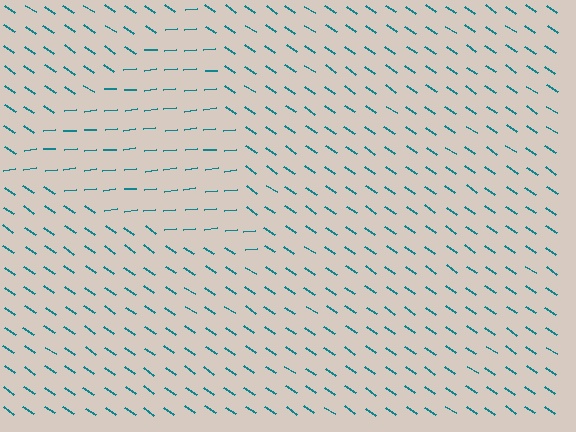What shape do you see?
I see a triangle.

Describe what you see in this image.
The image is filled with small teal line segments. A triangle region in the image has lines oriented differently from the surrounding lines, creating a visible texture boundary.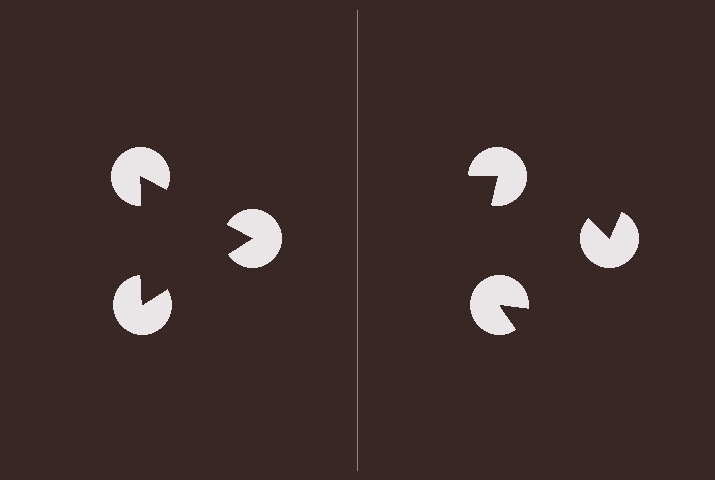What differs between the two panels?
The pac-man discs are positioned identically on both sides; only the wedge orientations differ. On the left they align to a triangle; on the right they are misaligned.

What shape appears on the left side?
An illusory triangle.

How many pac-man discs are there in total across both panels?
6 — 3 on each side.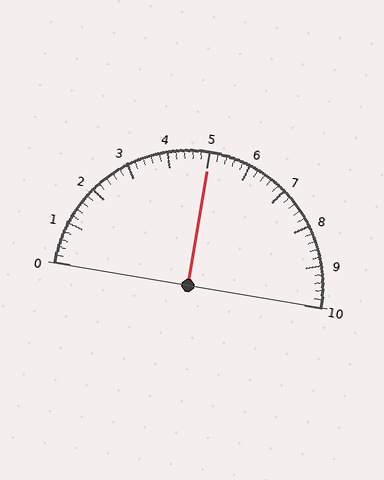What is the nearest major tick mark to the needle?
The nearest major tick mark is 5.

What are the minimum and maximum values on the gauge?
The gauge ranges from 0 to 10.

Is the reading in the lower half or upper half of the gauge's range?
The reading is in the upper half of the range (0 to 10).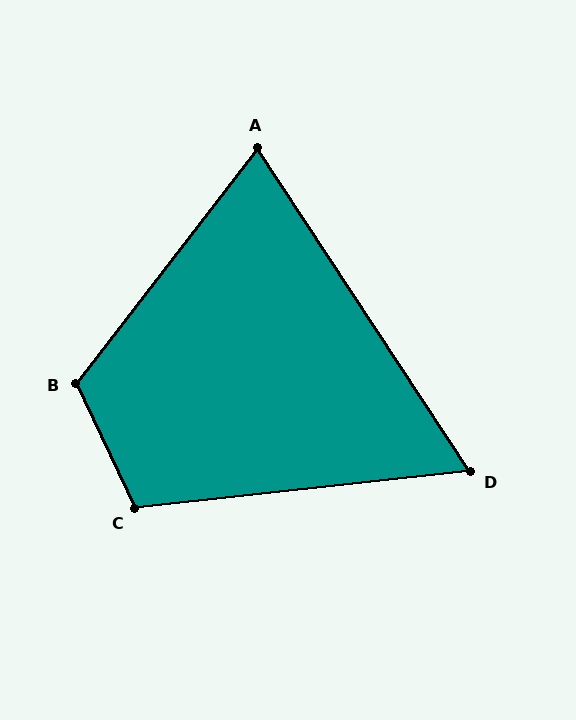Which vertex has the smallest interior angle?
D, at approximately 63 degrees.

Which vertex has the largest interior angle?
B, at approximately 117 degrees.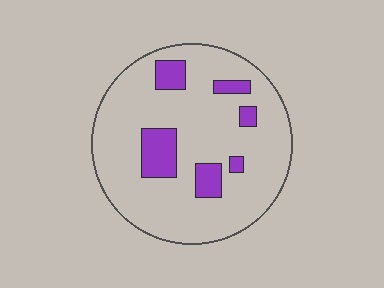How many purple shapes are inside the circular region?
6.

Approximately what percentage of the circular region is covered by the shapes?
Approximately 15%.